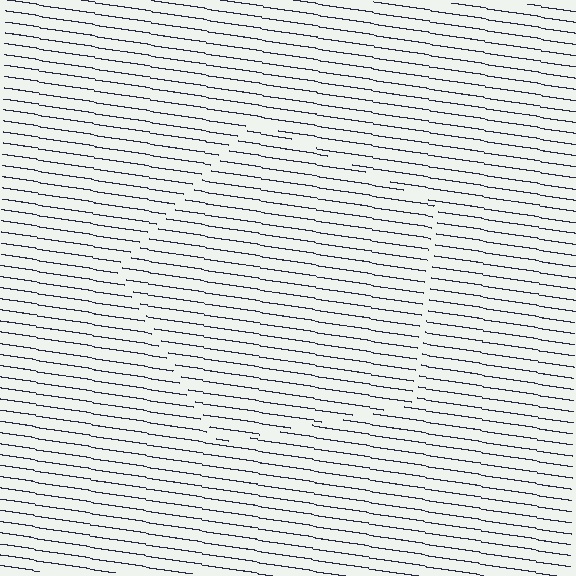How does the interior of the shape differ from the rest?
The interior of the shape contains the same grating, shifted by half a period — the contour is defined by the phase discontinuity where line-ends from the inner and outer gratings abut.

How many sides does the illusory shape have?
5 sides — the line-ends trace a pentagon.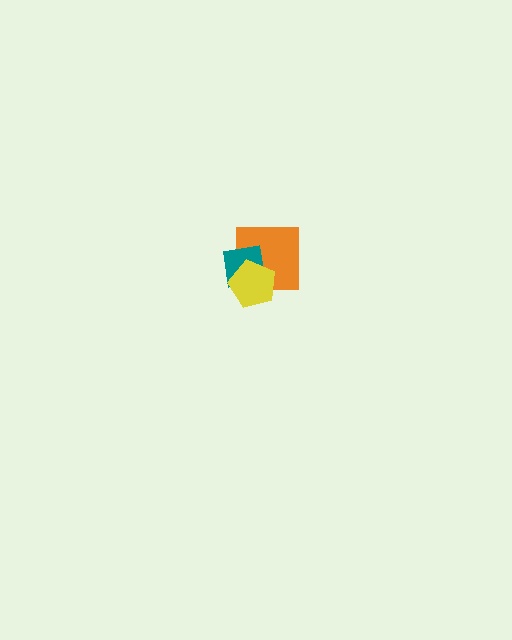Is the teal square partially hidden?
Yes, it is partially covered by another shape.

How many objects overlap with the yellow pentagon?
2 objects overlap with the yellow pentagon.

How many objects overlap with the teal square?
2 objects overlap with the teal square.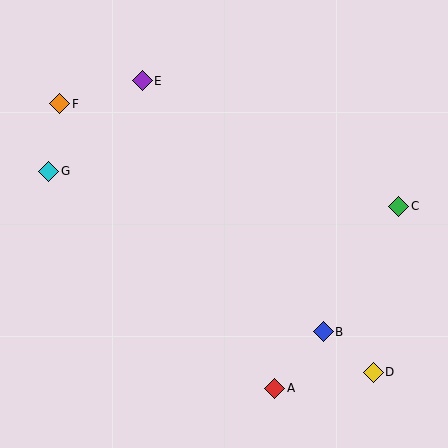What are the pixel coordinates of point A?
Point A is at (275, 388).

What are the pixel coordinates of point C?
Point C is at (399, 206).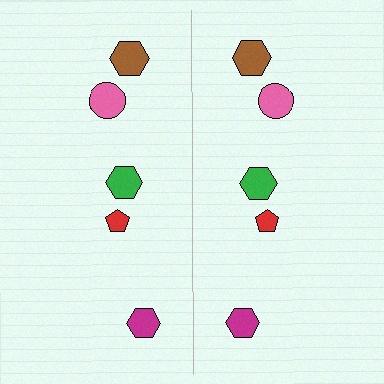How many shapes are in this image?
There are 10 shapes in this image.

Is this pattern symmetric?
Yes, this pattern has bilateral (reflection) symmetry.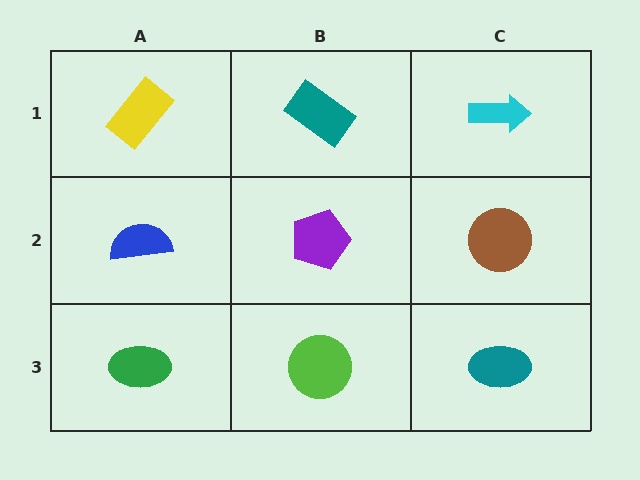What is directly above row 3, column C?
A brown circle.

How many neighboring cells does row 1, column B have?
3.